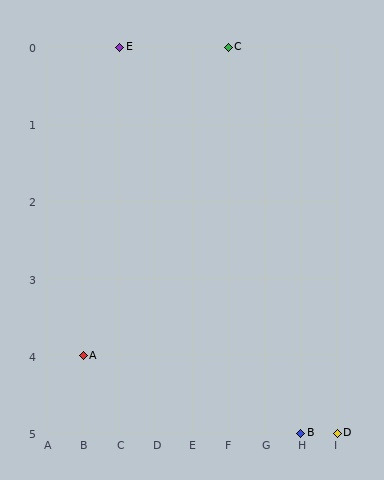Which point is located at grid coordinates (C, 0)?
Point E is at (C, 0).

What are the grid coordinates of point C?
Point C is at grid coordinates (F, 0).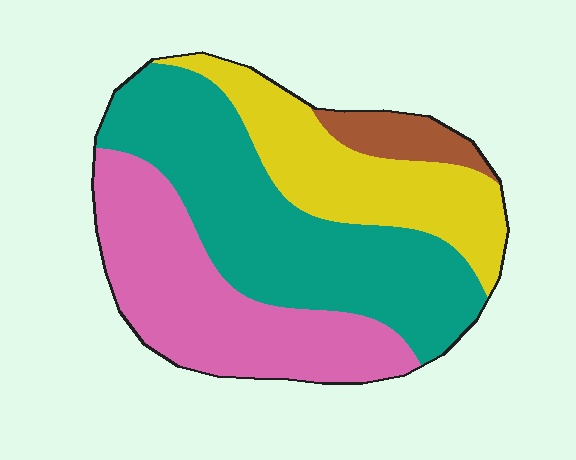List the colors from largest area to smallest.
From largest to smallest: teal, pink, yellow, brown.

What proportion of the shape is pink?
Pink takes up about one third (1/3) of the shape.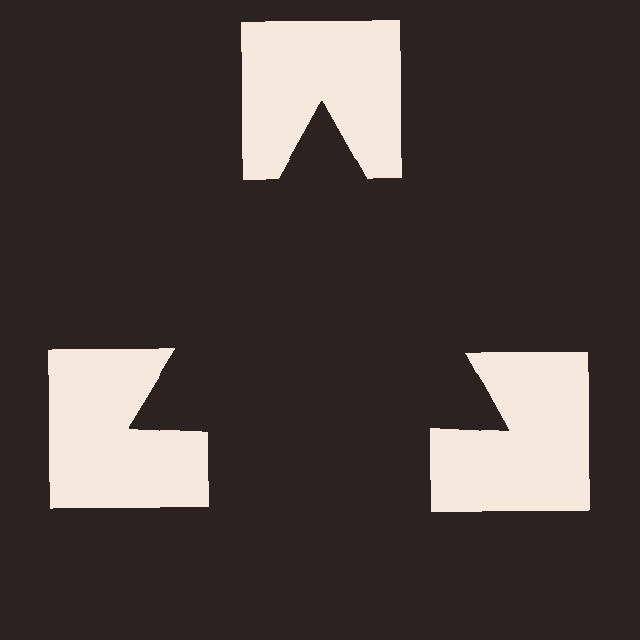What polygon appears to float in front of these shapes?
An illusory triangle — its edges are inferred from the aligned wedge cuts in the notched squares, not physically drawn.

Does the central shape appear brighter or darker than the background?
It typically appears slightly darker than the background, even though no actual brightness change is drawn.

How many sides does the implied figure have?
3 sides.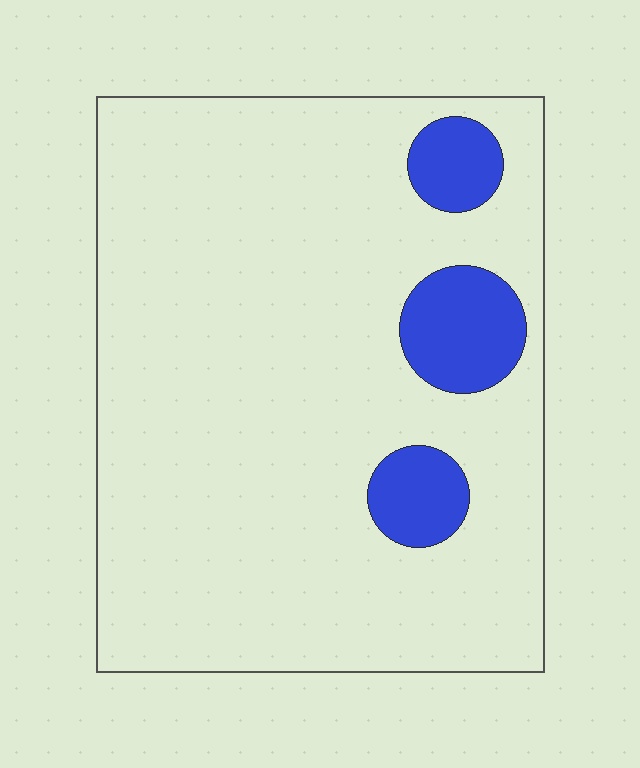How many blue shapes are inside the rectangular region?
3.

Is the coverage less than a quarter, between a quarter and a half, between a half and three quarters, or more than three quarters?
Less than a quarter.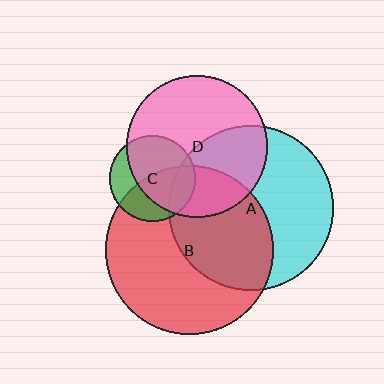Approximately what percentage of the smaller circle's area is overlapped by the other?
Approximately 25%.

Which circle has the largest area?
Circle B (red).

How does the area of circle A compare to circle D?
Approximately 1.4 times.